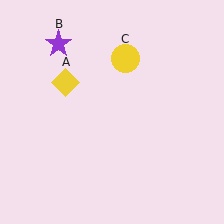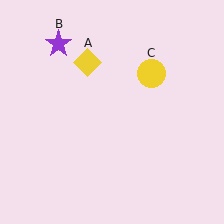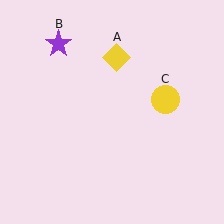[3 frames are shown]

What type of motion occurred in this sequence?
The yellow diamond (object A), yellow circle (object C) rotated clockwise around the center of the scene.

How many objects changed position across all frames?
2 objects changed position: yellow diamond (object A), yellow circle (object C).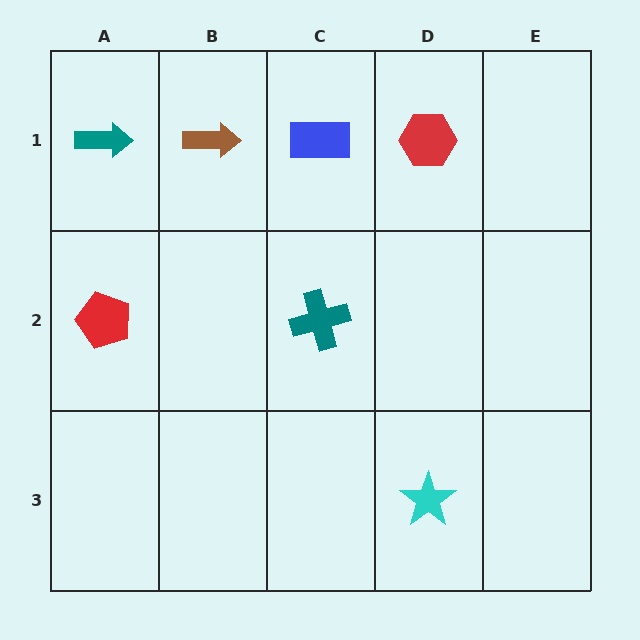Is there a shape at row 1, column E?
No, that cell is empty.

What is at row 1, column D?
A red hexagon.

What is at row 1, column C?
A blue rectangle.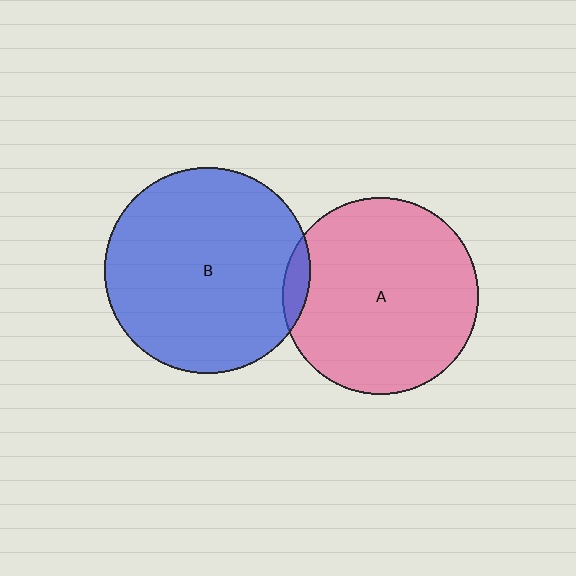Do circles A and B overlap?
Yes.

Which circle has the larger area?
Circle B (blue).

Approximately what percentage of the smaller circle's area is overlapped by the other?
Approximately 5%.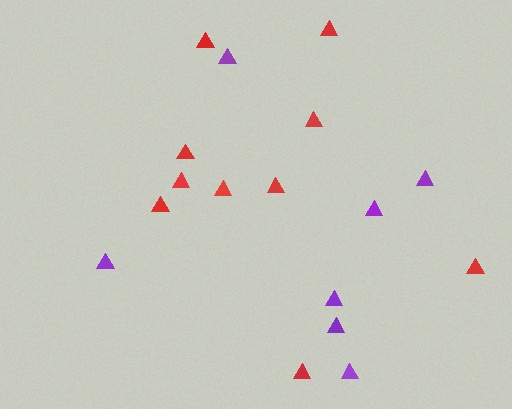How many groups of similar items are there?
There are 2 groups: one group of purple triangles (7) and one group of red triangles (10).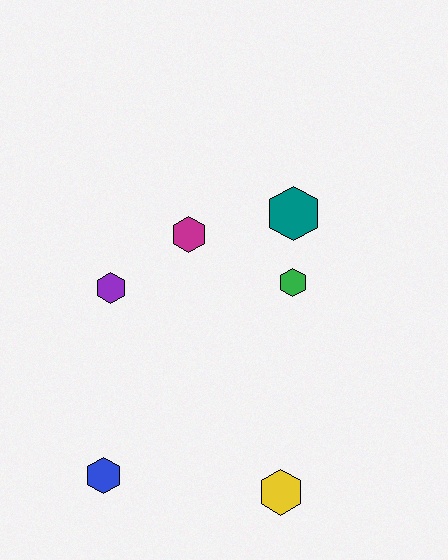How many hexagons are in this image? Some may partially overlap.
There are 6 hexagons.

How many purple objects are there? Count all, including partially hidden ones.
There is 1 purple object.